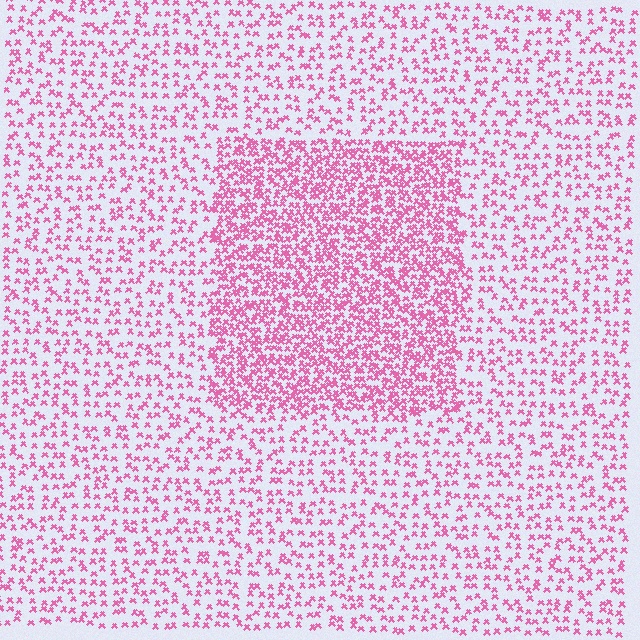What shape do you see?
I see a rectangle.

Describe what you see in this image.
The image contains small pink elements arranged at two different densities. A rectangle-shaped region is visible where the elements are more densely packed than the surrounding area.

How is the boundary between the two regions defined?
The boundary is defined by a change in element density (approximately 2.2x ratio). All elements are the same color, size, and shape.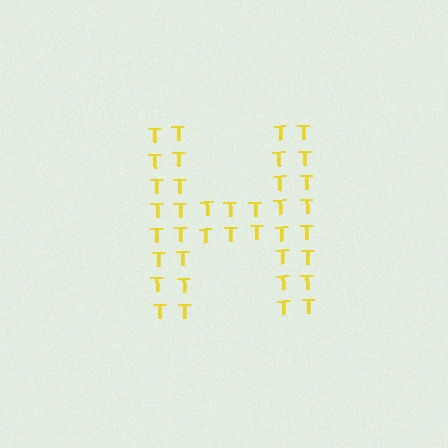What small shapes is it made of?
It is made of small letter T's.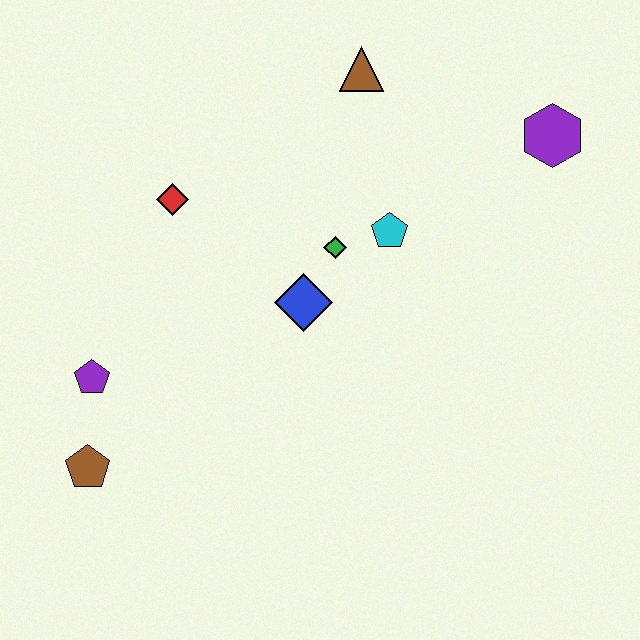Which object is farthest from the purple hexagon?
The brown pentagon is farthest from the purple hexagon.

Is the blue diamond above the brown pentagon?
Yes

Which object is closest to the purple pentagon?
The brown pentagon is closest to the purple pentagon.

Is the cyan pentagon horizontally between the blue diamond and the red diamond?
No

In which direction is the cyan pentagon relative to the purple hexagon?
The cyan pentagon is to the left of the purple hexagon.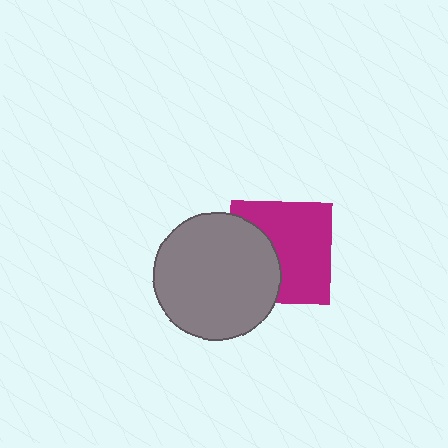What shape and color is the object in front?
The object in front is a gray circle.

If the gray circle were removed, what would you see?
You would see the complete magenta square.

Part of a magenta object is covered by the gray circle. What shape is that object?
It is a square.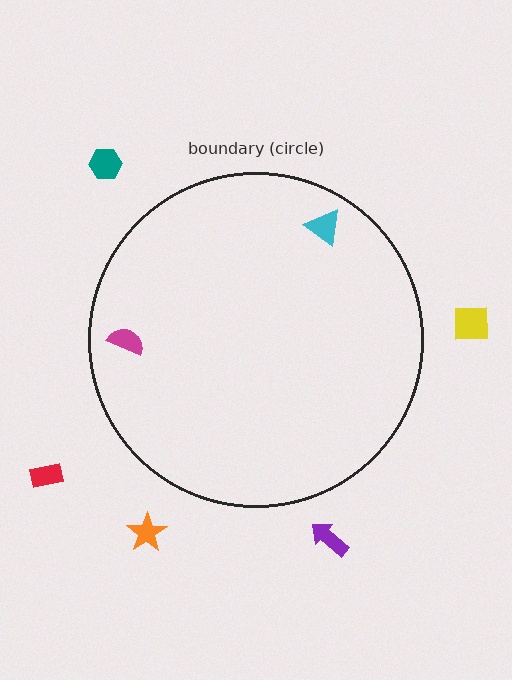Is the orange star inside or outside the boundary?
Outside.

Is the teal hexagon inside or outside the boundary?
Outside.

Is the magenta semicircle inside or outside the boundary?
Inside.